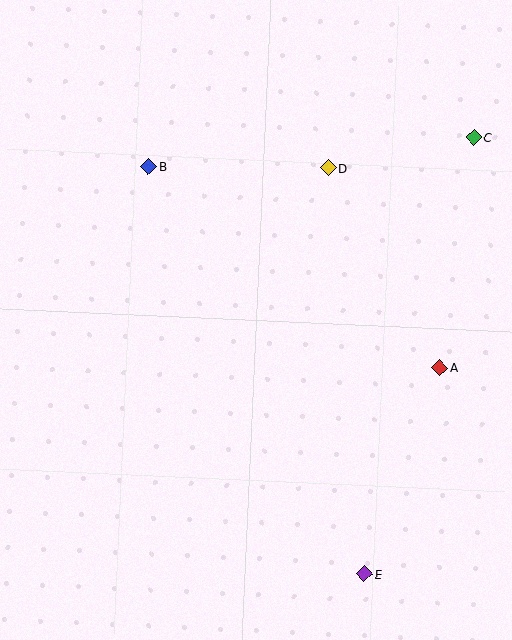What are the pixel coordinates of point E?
Point E is at (364, 574).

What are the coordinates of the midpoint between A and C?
The midpoint between A and C is at (457, 253).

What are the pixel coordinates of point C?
Point C is at (474, 137).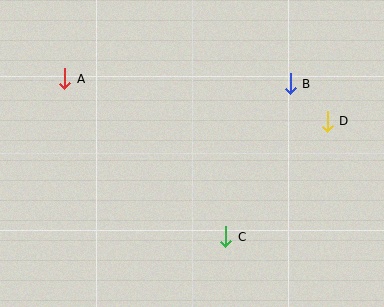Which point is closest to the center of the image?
Point C at (226, 237) is closest to the center.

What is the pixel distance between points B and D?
The distance between B and D is 53 pixels.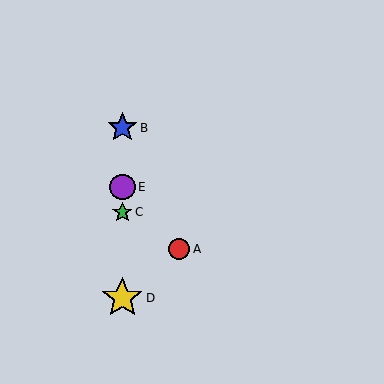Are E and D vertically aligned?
Yes, both are at x≈122.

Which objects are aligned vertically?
Objects B, C, D, E are aligned vertically.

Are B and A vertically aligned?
No, B is at x≈122 and A is at x≈179.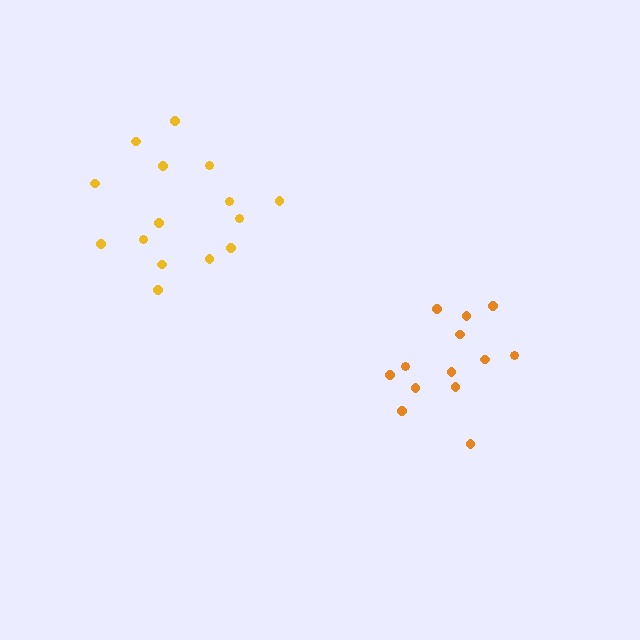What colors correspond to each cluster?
The clusters are colored: yellow, orange.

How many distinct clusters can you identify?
There are 2 distinct clusters.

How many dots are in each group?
Group 1: 15 dots, Group 2: 13 dots (28 total).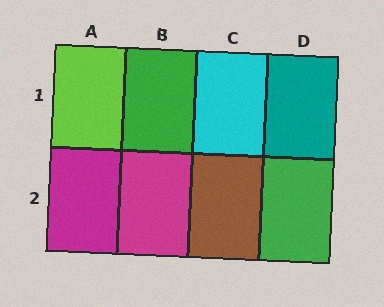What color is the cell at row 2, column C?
Brown.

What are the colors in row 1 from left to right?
Lime, green, cyan, teal.